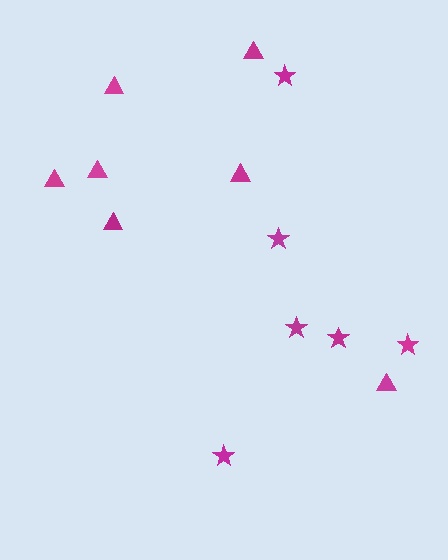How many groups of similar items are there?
There are 2 groups: one group of stars (6) and one group of triangles (7).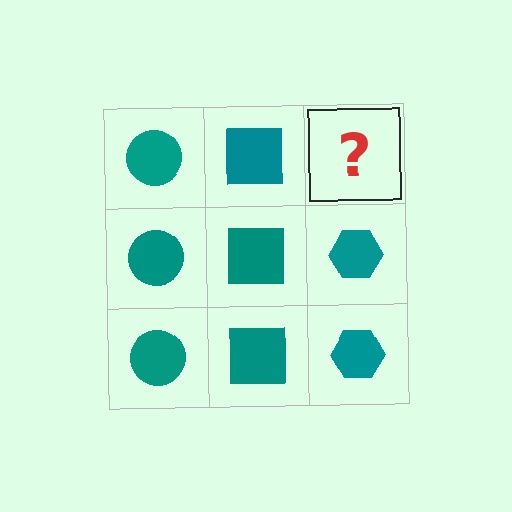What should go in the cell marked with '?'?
The missing cell should contain a teal hexagon.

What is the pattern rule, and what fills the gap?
The rule is that each column has a consistent shape. The gap should be filled with a teal hexagon.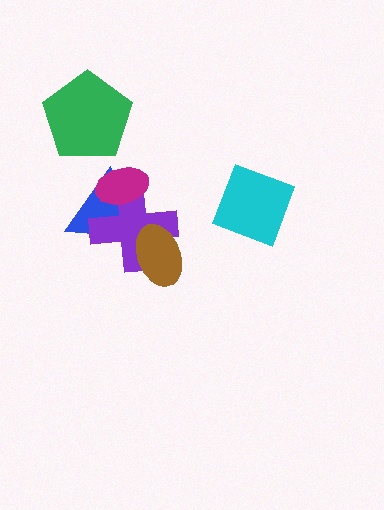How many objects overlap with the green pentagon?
0 objects overlap with the green pentagon.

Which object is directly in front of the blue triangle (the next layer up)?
The purple cross is directly in front of the blue triangle.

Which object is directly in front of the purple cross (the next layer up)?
The magenta ellipse is directly in front of the purple cross.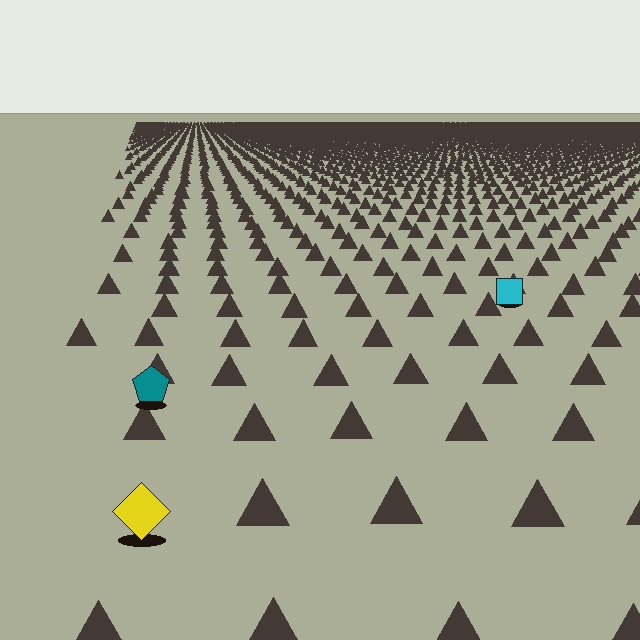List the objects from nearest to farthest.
From nearest to farthest: the yellow diamond, the teal pentagon, the cyan square.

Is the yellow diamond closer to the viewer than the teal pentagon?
Yes. The yellow diamond is closer — you can tell from the texture gradient: the ground texture is coarser near it.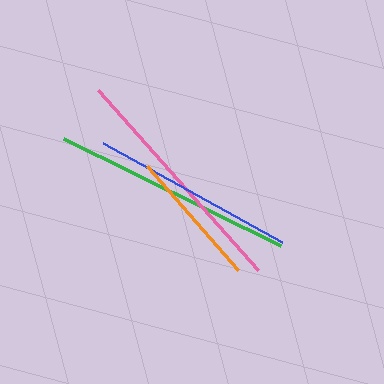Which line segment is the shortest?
The orange line is the shortest at approximately 138 pixels.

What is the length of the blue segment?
The blue segment is approximately 204 pixels long.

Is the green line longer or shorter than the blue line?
The green line is longer than the blue line.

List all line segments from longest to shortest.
From longest to shortest: green, pink, blue, orange.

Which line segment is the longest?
The green line is the longest at approximately 242 pixels.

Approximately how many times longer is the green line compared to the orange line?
The green line is approximately 1.8 times the length of the orange line.